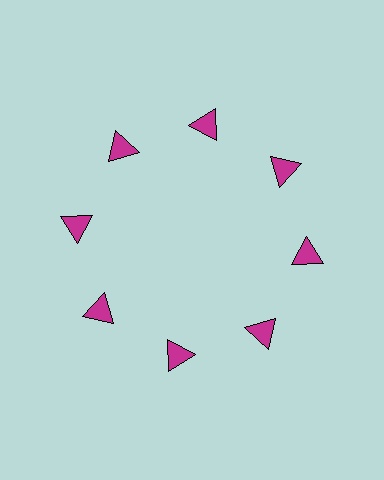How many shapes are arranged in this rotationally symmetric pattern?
There are 8 shapes, arranged in 8 groups of 1.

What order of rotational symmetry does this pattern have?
This pattern has 8-fold rotational symmetry.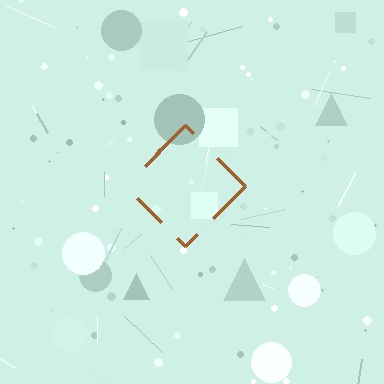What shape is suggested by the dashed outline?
The dashed outline suggests a diamond.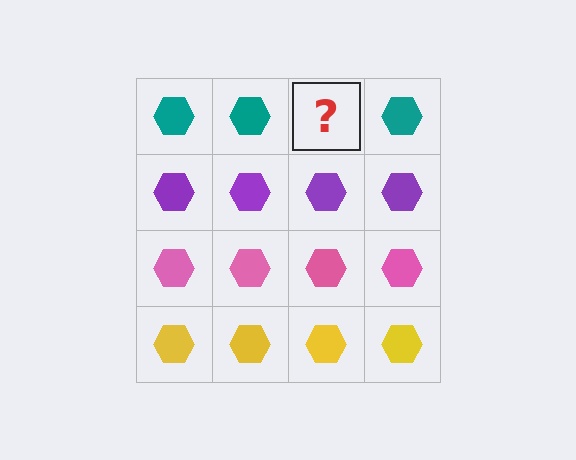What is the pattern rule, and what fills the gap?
The rule is that each row has a consistent color. The gap should be filled with a teal hexagon.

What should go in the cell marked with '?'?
The missing cell should contain a teal hexagon.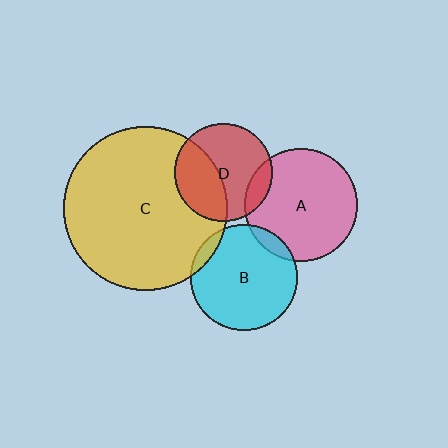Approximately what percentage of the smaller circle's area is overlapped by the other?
Approximately 40%.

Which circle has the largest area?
Circle C (yellow).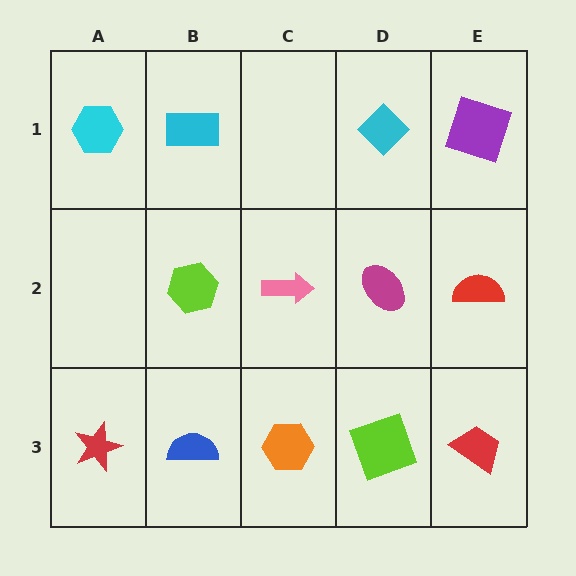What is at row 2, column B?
A lime hexagon.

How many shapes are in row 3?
5 shapes.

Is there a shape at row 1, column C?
No, that cell is empty.